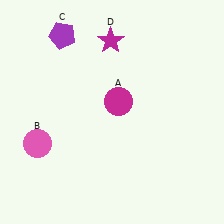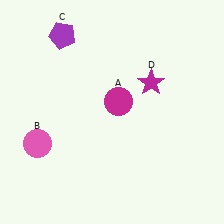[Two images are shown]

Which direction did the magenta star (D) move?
The magenta star (D) moved down.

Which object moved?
The magenta star (D) moved down.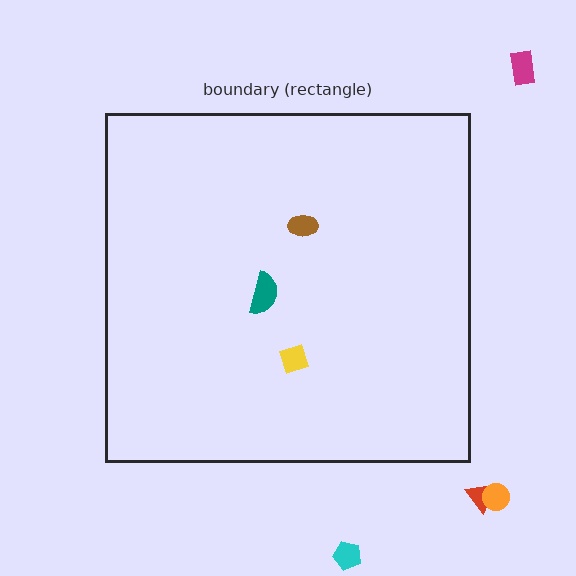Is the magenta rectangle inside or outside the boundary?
Outside.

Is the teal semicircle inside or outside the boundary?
Inside.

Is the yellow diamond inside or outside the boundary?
Inside.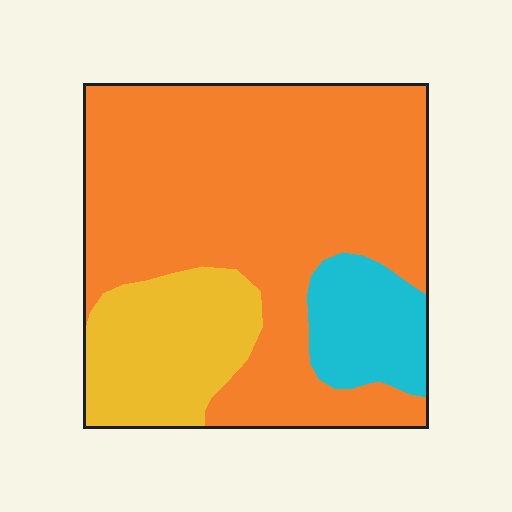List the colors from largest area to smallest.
From largest to smallest: orange, yellow, cyan.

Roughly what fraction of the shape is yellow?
Yellow takes up between a sixth and a third of the shape.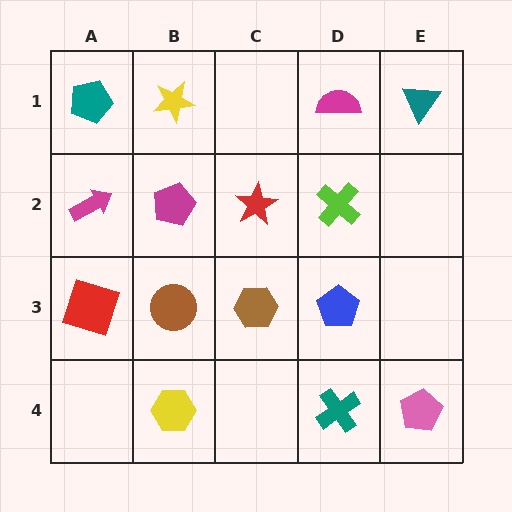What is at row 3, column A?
A red square.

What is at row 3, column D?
A blue pentagon.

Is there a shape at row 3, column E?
No, that cell is empty.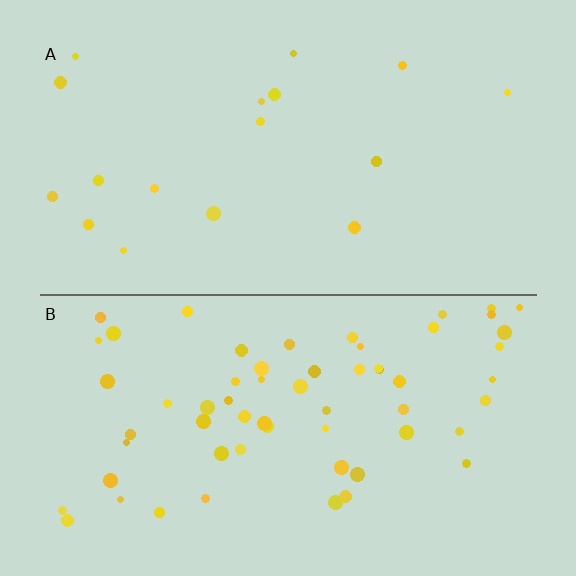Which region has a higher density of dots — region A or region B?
B (the bottom).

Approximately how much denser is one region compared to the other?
Approximately 3.6× — region B over region A.